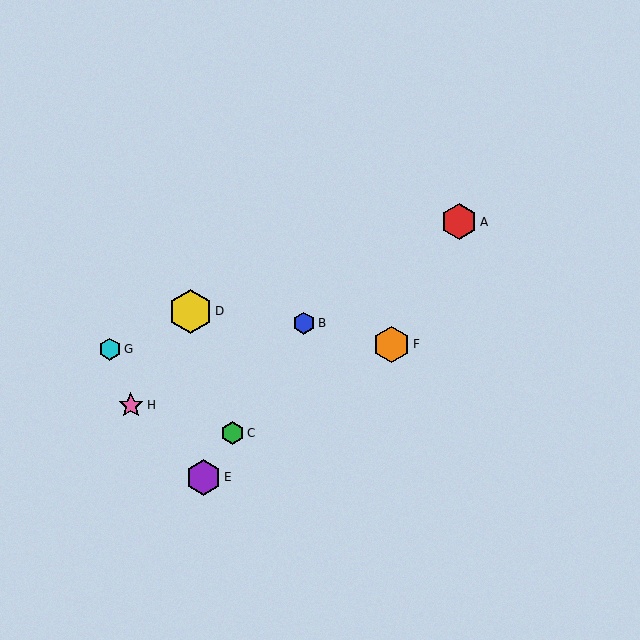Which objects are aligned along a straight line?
Objects B, C, E are aligned along a straight line.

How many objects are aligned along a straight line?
3 objects (B, C, E) are aligned along a straight line.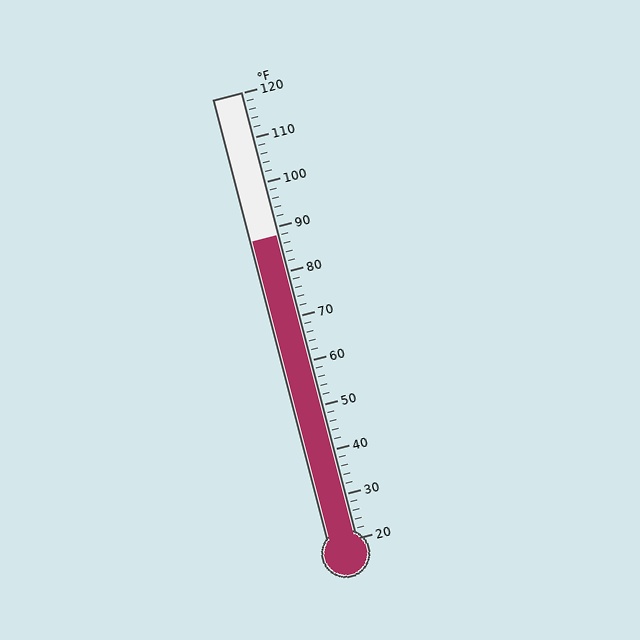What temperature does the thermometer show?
The thermometer shows approximately 88°F.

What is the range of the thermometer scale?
The thermometer scale ranges from 20°F to 120°F.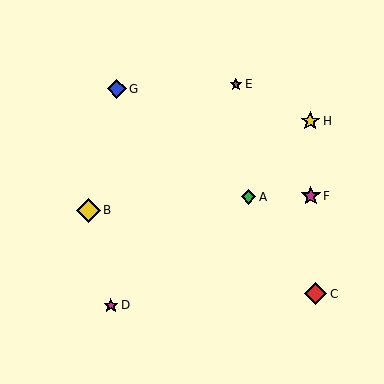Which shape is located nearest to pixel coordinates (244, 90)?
The brown star (labeled E) at (236, 84) is nearest to that location.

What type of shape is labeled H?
Shape H is a yellow star.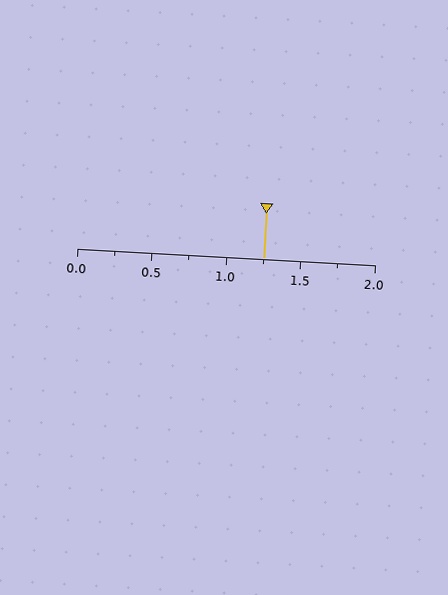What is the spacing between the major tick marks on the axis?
The major ticks are spaced 0.5 apart.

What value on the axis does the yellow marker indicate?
The marker indicates approximately 1.25.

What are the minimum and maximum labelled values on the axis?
The axis runs from 0.0 to 2.0.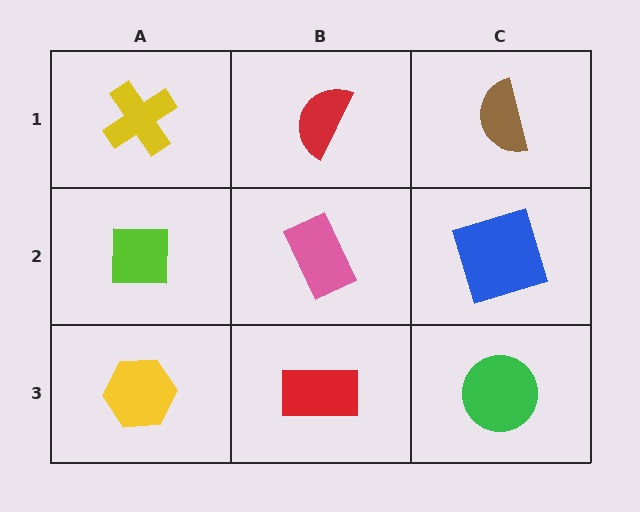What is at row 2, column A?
A lime square.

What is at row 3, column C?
A green circle.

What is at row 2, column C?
A blue square.